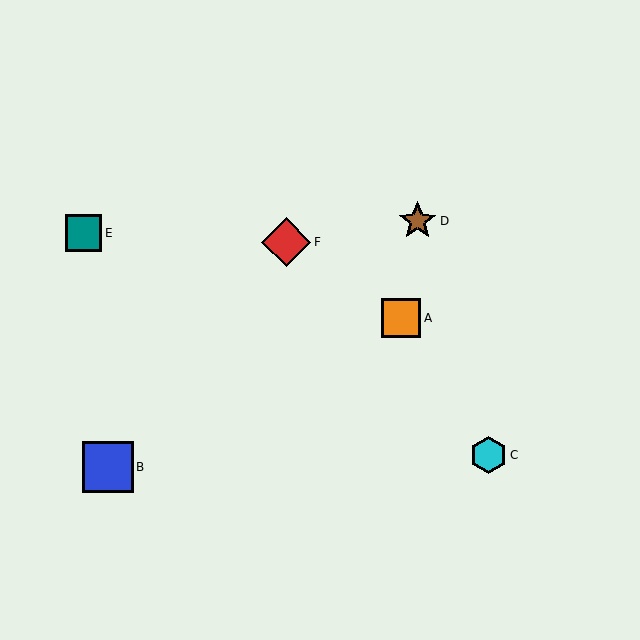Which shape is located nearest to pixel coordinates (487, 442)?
The cyan hexagon (labeled C) at (488, 455) is nearest to that location.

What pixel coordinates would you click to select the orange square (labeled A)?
Click at (401, 318) to select the orange square A.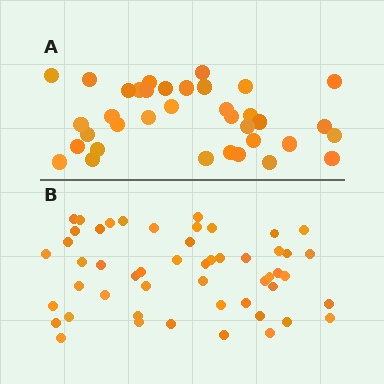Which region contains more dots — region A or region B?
Region B (the bottom region) has more dots.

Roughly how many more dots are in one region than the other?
Region B has approximately 15 more dots than region A.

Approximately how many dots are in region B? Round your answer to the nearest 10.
About 50 dots. (The exact count is 51, which rounds to 50.)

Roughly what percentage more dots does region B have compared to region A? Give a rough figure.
About 40% more.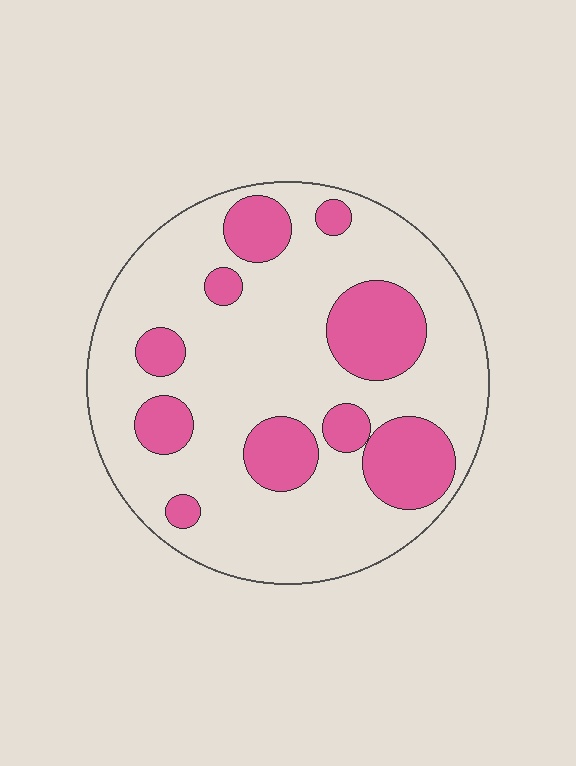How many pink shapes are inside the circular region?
10.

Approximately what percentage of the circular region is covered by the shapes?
Approximately 25%.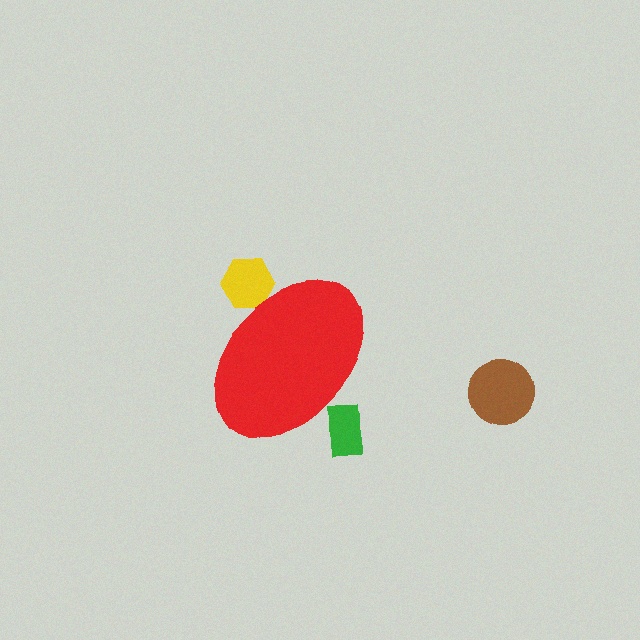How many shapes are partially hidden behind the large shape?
2 shapes are partially hidden.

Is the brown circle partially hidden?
No, the brown circle is fully visible.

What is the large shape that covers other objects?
A red ellipse.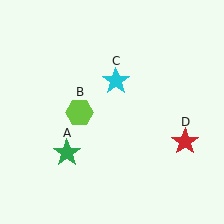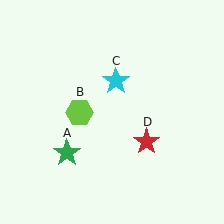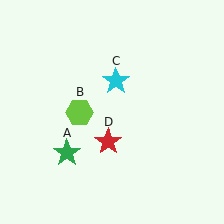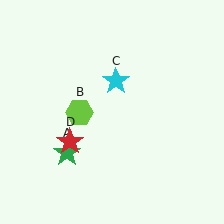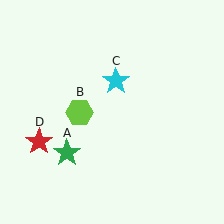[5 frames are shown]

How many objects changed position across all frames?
1 object changed position: red star (object D).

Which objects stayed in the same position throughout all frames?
Green star (object A) and lime hexagon (object B) and cyan star (object C) remained stationary.